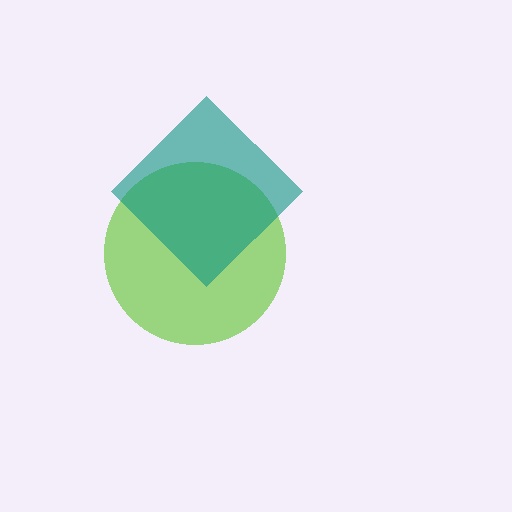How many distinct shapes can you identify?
There are 2 distinct shapes: a lime circle, a teal diamond.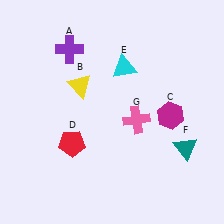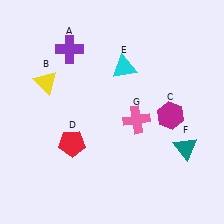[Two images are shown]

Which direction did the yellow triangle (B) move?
The yellow triangle (B) moved left.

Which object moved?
The yellow triangle (B) moved left.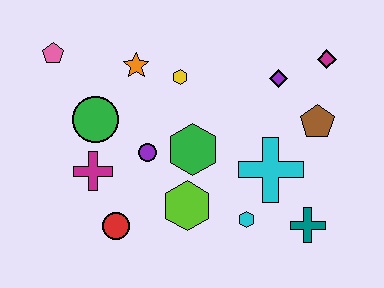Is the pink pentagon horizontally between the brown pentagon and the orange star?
No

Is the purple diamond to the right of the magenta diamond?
No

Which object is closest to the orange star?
The yellow hexagon is closest to the orange star.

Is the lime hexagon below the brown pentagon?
Yes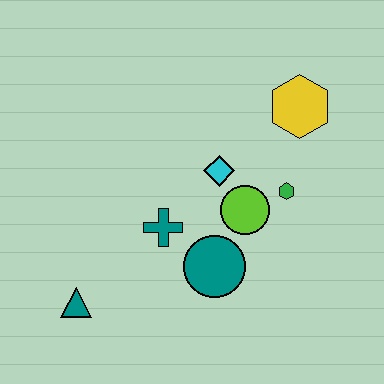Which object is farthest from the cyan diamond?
The teal triangle is farthest from the cyan diamond.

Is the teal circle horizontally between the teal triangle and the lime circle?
Yes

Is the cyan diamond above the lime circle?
Yes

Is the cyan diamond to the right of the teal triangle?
Yes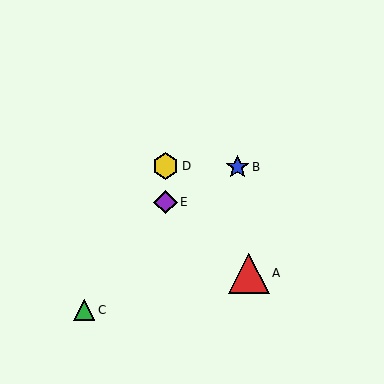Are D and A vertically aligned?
No, D is at x≈165 and A is at x≈249.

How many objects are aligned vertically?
2 objects (D, E) are aligned vertically.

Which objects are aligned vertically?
Objects D, E are aligned vertically.